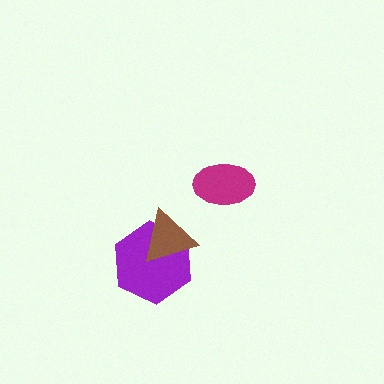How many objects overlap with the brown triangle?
1 object overlaps with the brown triangle.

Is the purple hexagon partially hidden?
Yes, it is partially covered by another shape.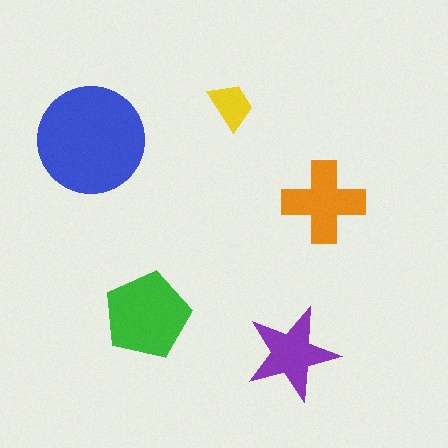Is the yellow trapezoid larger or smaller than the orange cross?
Smaller.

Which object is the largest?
The blue circle.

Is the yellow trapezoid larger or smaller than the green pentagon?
Smaller.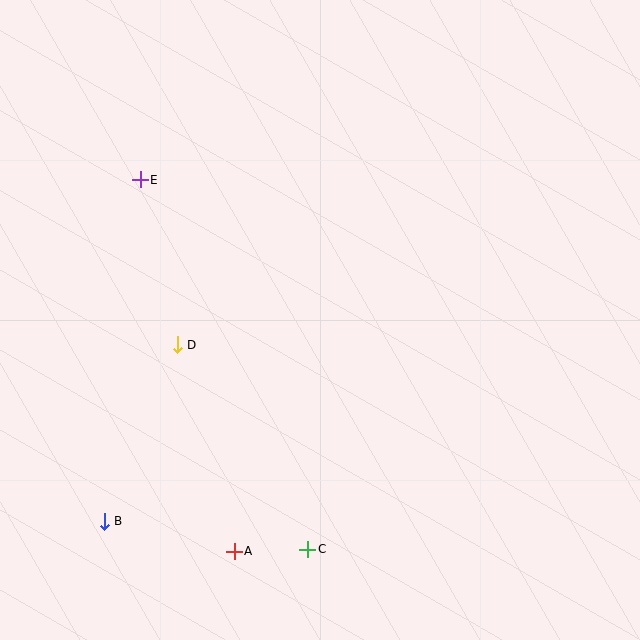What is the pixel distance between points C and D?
The distance between C and D is 243 pixels.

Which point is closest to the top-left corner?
Point E is closest to the top-left corner.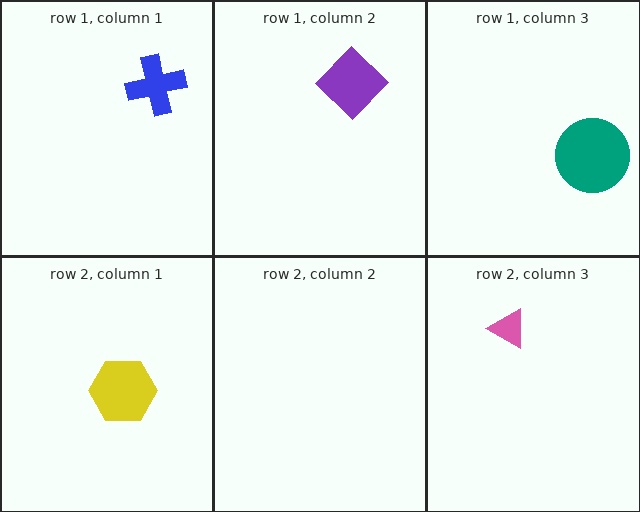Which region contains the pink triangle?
The row 2, column 3 region.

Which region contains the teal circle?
The row 1, column 3 region.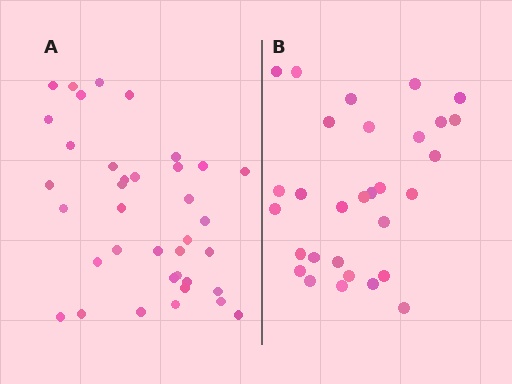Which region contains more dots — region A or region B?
Region A (the left region) has more dots.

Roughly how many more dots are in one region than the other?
Region A has roughly 8 or so more dots than region B.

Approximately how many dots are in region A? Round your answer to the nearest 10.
About 40 dots. (The exact count is 37, which rounds to 40.)